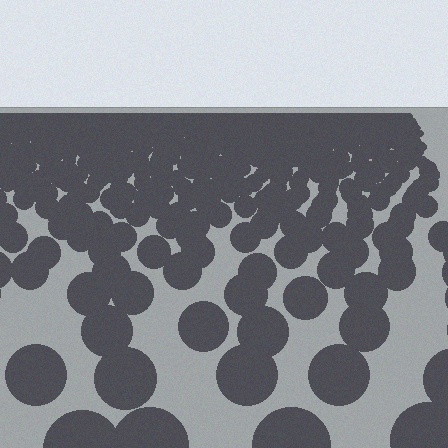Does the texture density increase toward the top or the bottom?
Density increases toward the top.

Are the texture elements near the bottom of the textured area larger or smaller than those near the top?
Larger. Near the bottom, elements are closer to the viewer and appear at a bigger on-screen size.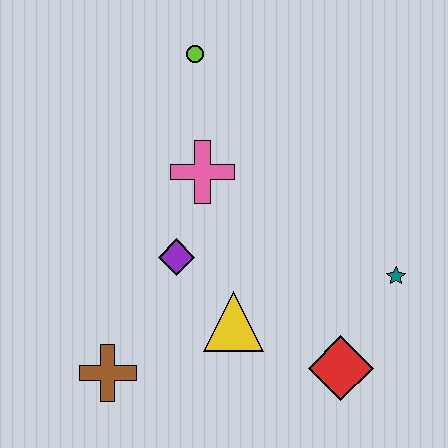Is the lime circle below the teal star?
No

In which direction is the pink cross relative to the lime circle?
The pink cross is below the lime circle.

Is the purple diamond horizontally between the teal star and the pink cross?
No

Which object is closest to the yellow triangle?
The purple diamond is closest to the yellow triangle.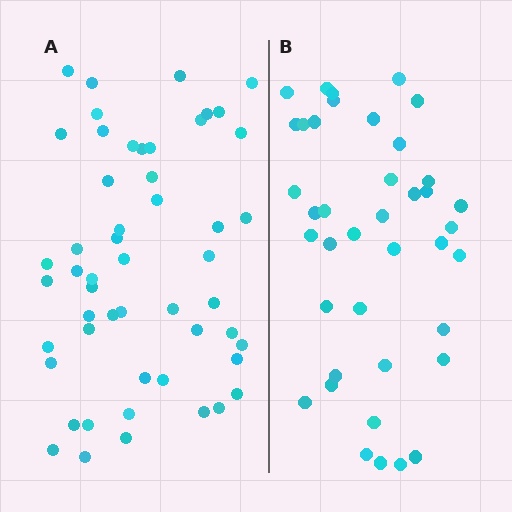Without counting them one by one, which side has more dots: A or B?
Region A (the left region) has more dots.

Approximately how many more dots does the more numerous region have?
Region A has roughly 12 or so more dots than region B.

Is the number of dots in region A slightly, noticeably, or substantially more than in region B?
Region A has noticeably more, but not dramatically so. The ratio is roughly 1.3 to 1.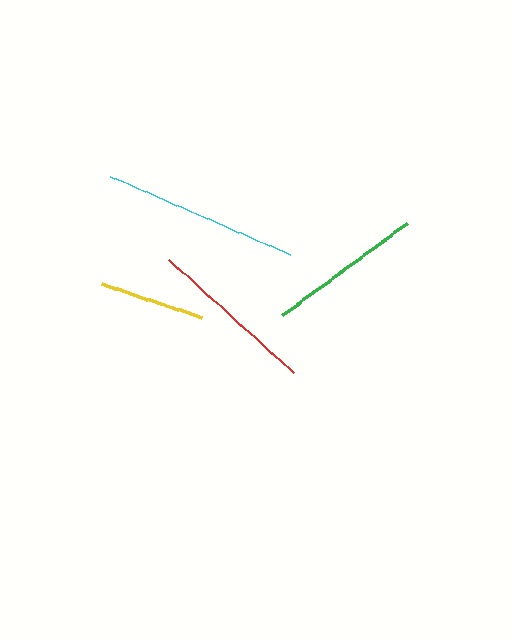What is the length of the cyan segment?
The cyan segment is approximately 196 pixels long.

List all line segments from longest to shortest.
From longest to shortest: cyan, red, green, yellow.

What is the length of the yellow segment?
The yellow segment is approximately 105 pixels long.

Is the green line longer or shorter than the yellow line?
The green line is longer than the yellow line.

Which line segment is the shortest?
The yellow line is the shortest at approximately 105 pixels.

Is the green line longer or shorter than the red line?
The red line is longer than the green line.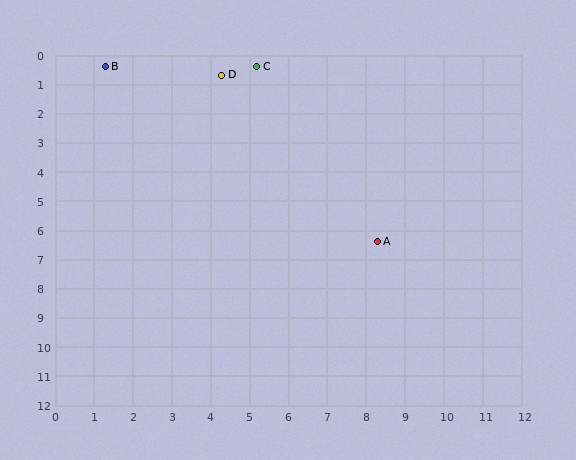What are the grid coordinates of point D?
Point D is at approximately (4.3, 0.7).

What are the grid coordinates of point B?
Point B is at approximately (1.3, 0.4).